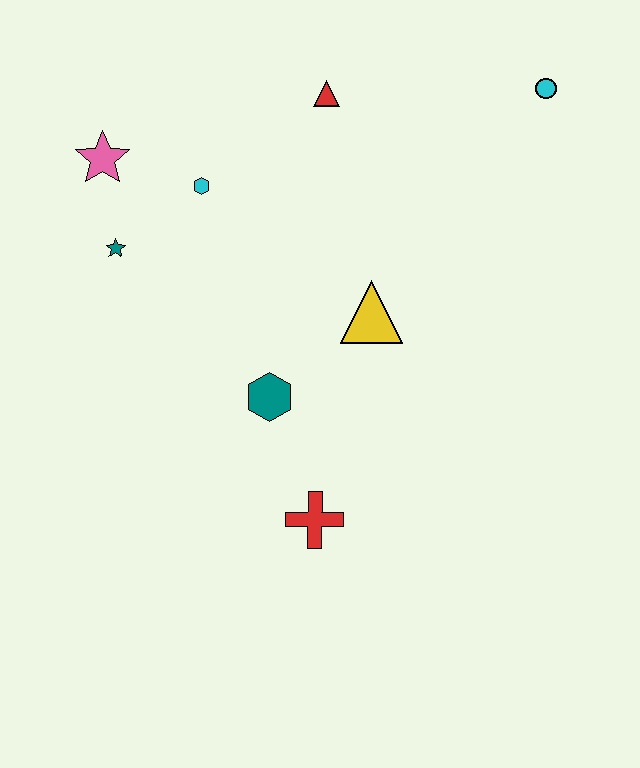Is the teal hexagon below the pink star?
Yes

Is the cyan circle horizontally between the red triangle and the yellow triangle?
No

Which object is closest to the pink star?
The teal star is closest to the pink star.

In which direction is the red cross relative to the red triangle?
The red cross is below the red triangle.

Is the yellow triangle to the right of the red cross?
Yes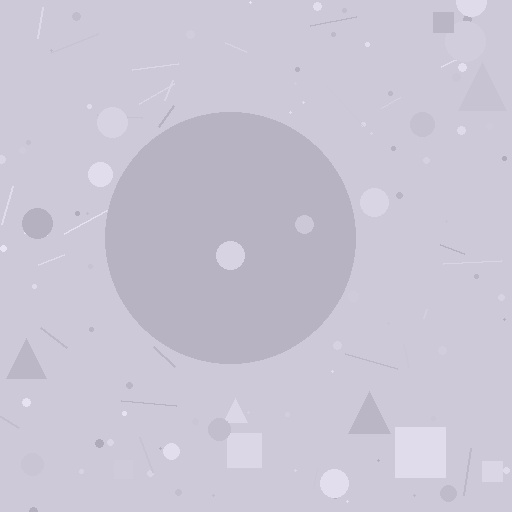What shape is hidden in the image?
A circle is hidden in the image.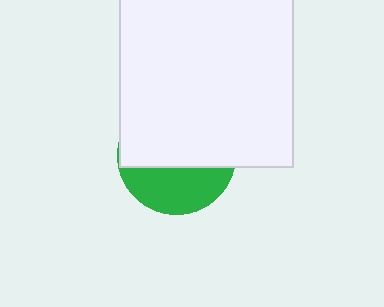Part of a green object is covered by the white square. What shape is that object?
It is a circle.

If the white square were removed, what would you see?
You would see the complete green circle.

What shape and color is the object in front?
The object in front is a white square.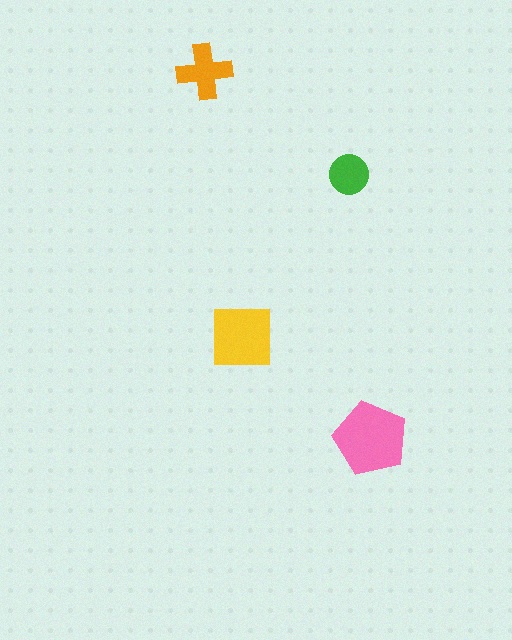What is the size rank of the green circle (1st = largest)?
4th.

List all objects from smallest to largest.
The green circle, the orange cross, the yellow square, the pink pentagon.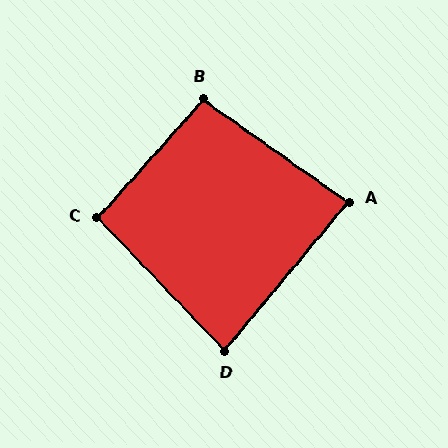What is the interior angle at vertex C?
Approximately 95 degrees (approximately right).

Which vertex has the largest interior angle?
B, at approximately 96 degrees.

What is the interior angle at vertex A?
Approximately 85 degrees (approximately right).